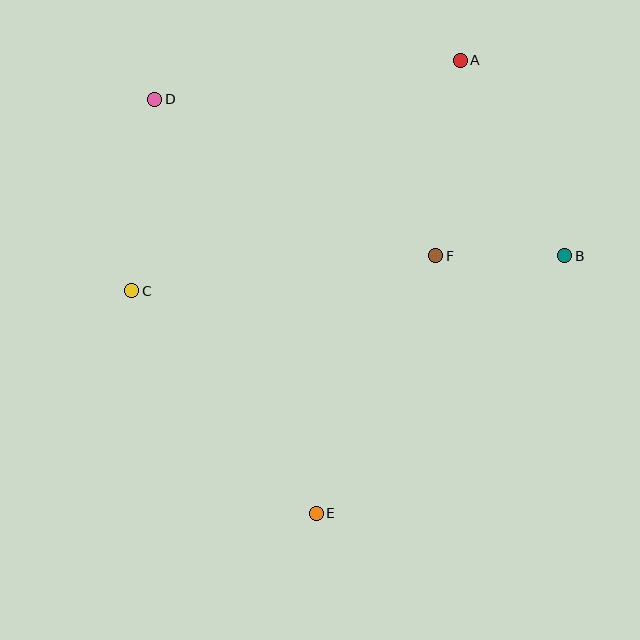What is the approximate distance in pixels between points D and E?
The distance between D and E is approximately 444 pixels.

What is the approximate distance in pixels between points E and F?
The distance between E and F is approximately 283 pixels.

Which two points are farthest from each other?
Points A and E are farthest from each other.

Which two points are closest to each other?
Points B and F are closest to each other.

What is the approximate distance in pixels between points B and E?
The distance between B and E is approximately 358 pixels.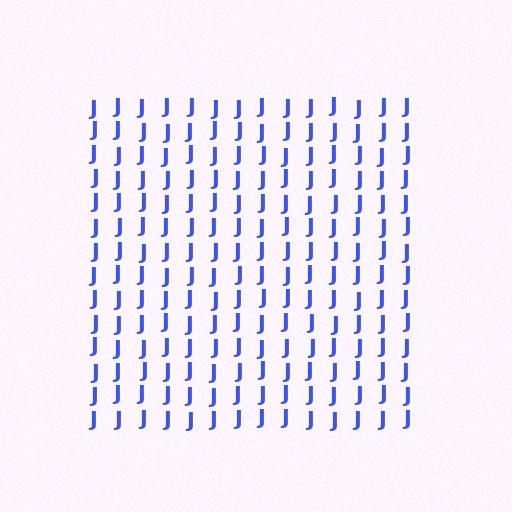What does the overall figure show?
The overall figure shows a square.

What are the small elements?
The small elements are letter J's.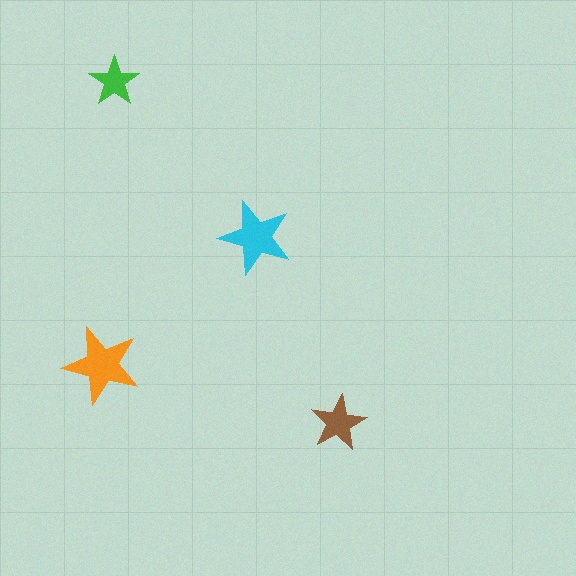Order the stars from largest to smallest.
the orange one, the cyan one, the brown one, the green one.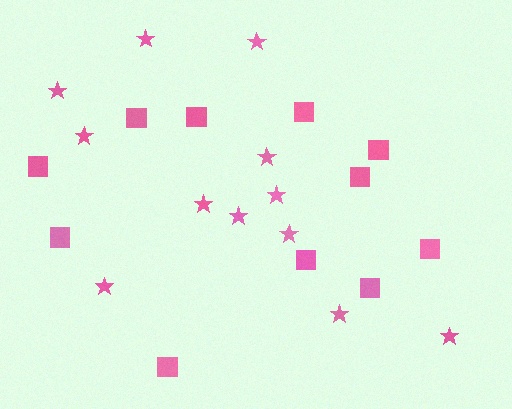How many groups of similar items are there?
There are 2 groups: one group of squares (11) and one group of stars (12).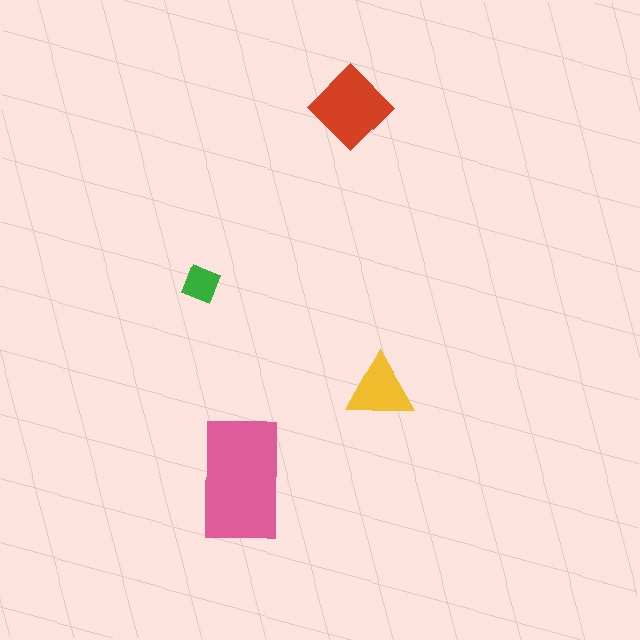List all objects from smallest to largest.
The green square, the yellow triangle, the red diamond, the pink rectangle.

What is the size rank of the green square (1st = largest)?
4th.